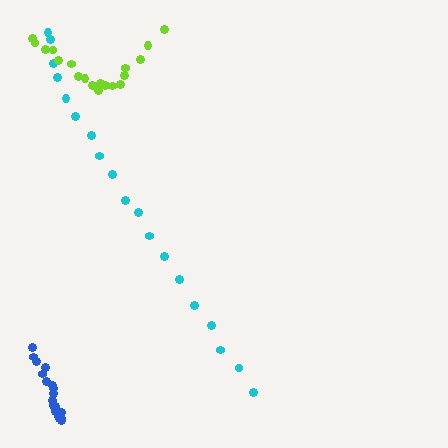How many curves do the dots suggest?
There are 3 distinct paths.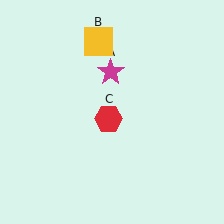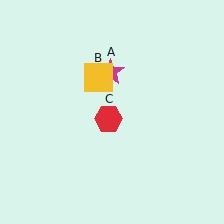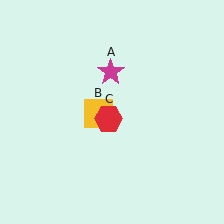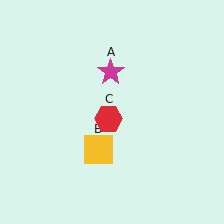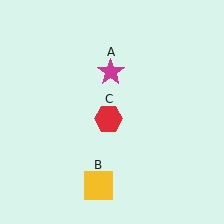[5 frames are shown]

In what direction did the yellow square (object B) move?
The yellow square (object B) moved down.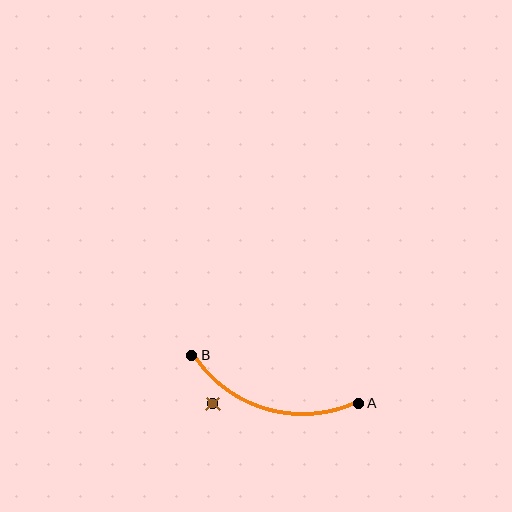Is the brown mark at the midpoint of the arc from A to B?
No — the brown mark does not lie on the arc at all. It sits slightly outside the curve.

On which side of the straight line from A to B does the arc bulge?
The arc bulges below the straight line connecting A and B.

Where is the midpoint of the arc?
The arc midpoint is the point on the curve farthest from the straight line joining A and B. It sits below that line.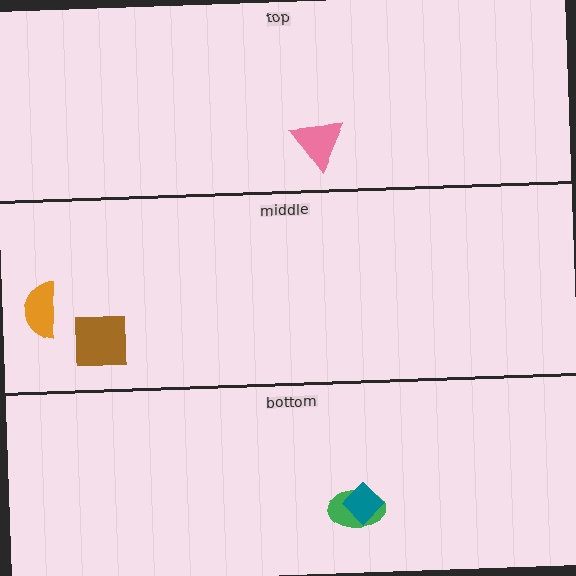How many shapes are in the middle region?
2.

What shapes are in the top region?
The pink triangle.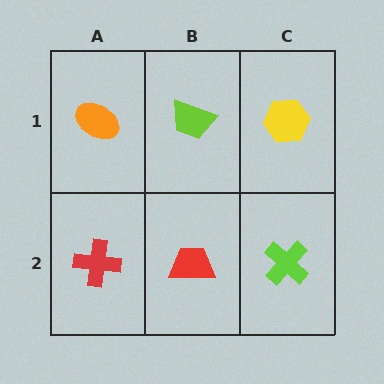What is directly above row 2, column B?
A lime trapezoid.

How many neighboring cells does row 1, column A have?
2.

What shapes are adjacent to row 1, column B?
A red trapezoid (row 2, column B), an orange ellipse (row 1, column A), a yellow hexagon (row 1, column C).